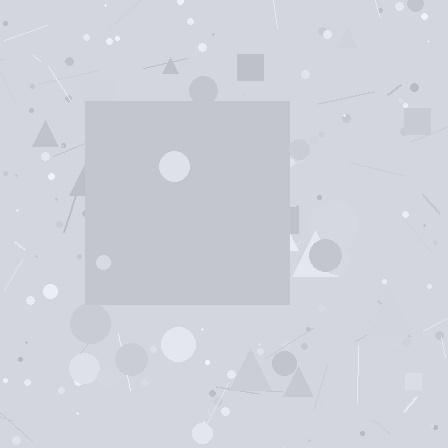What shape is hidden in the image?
A square is hidden in the image.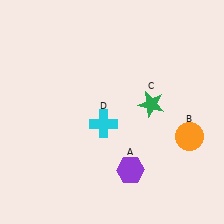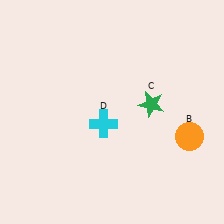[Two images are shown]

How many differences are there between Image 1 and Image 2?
There is 1 difference between the two images.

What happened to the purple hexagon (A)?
The purple hexagon (A) was removed in Image 2. It was in the bottom-right area of Image 1.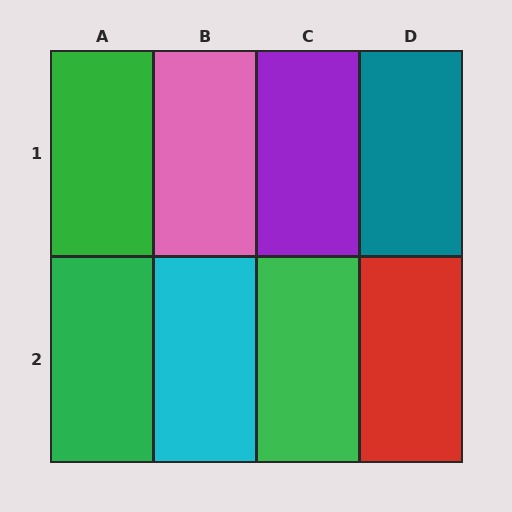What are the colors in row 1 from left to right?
Green, pink, purple, teal.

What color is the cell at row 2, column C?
Green.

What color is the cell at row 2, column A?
Green.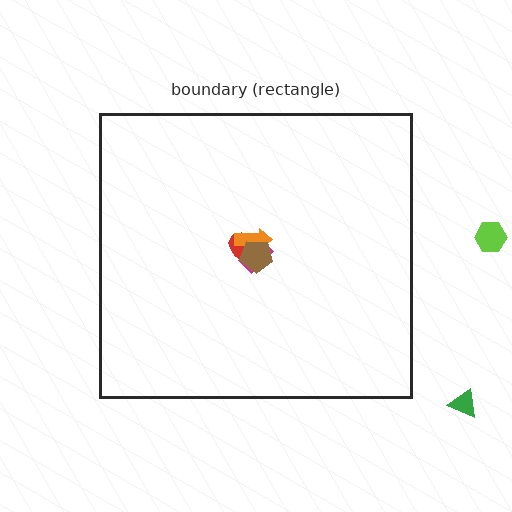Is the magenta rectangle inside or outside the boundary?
Inside.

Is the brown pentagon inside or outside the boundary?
Inside.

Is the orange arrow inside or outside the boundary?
Inside.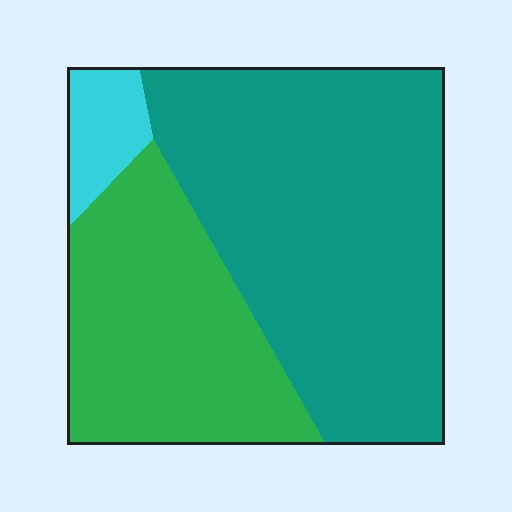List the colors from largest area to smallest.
From largest to smallest: teal, green, cyan.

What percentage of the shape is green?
Green takes up about one third (1/3) of the shape.